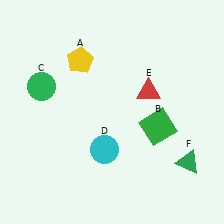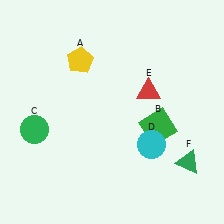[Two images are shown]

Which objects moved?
The objects that moved are: the green circle (C), the cyan circle (D).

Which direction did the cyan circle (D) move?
The cyan circle (D) moved right.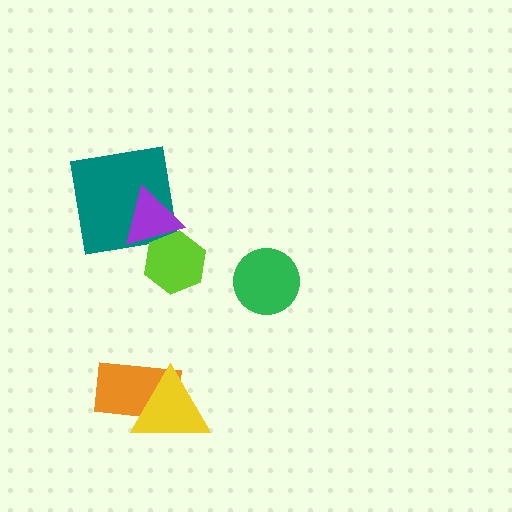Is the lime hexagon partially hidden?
Yes, it is partially covered by another shape.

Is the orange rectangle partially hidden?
Yes, it is partially covered by another shape.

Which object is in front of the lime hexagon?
The purple triangle is in front of the lime hexagon.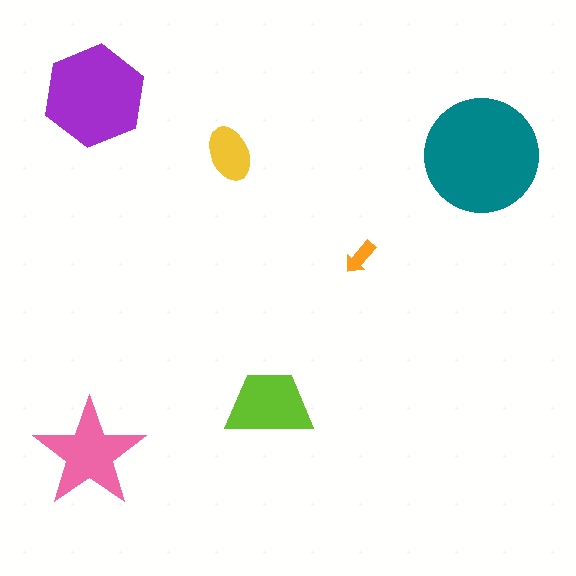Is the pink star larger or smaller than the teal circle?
Smaller.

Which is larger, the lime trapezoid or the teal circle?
The teal circle.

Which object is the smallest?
The orange arrow.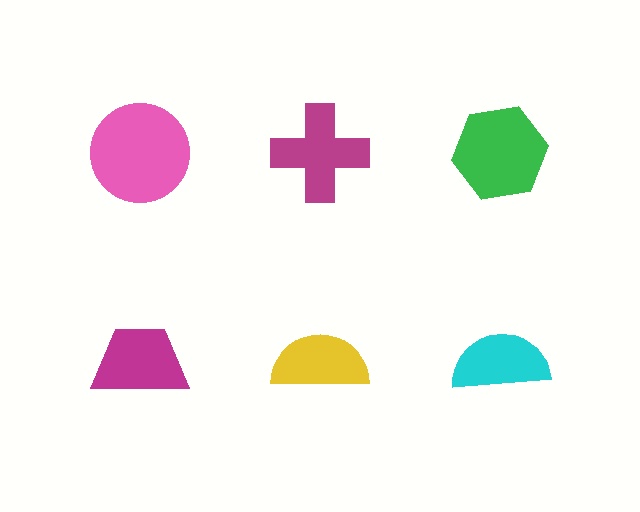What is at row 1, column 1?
A pink circle.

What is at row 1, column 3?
A green hexagon.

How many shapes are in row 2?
3 shapes.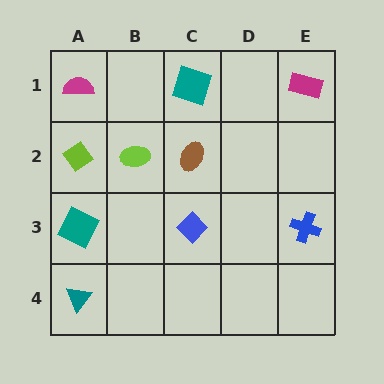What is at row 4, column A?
A teal triangle.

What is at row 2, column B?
A lime ellipse.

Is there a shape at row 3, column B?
No, that cell is empty.